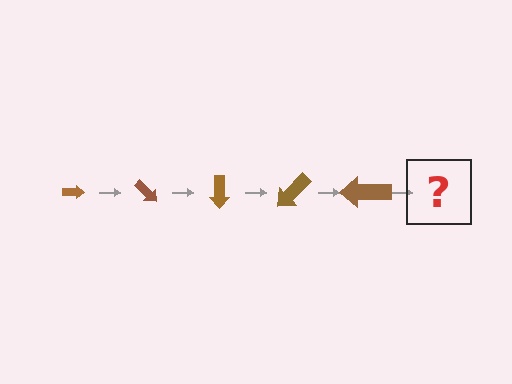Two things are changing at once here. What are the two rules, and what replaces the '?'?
The two rules are that the arrow grows larger each step and it rotates 45 degrees each step. The '?' should be an arrow, larger than the previous one and rotated 225 degrees from the start.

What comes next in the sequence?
The next element should be an arrow, larger than the previous one and rotated 225 degrees from the start.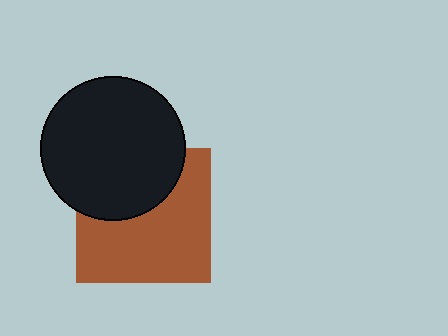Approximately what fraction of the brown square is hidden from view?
Roughly 37% of the brown square is hidden behind the black circle.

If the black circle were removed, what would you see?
You would see the complete brown square.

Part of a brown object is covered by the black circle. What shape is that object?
It is a square.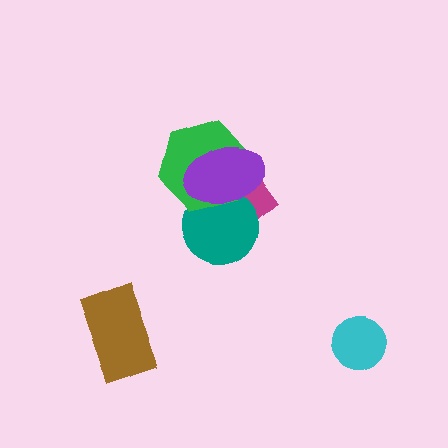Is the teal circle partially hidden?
Yes, it is partially covered by another shape.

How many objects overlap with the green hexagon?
3 objects overlap with the green hexagon.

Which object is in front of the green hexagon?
The purple ellipse is in front of the green hexagon.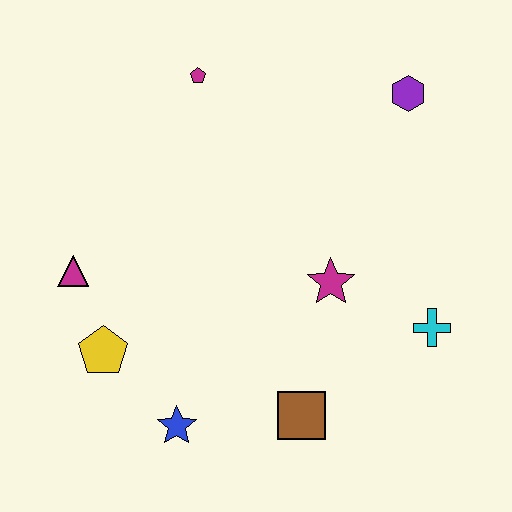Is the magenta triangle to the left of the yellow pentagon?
Yes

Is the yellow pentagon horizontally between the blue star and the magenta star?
No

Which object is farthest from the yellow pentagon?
The purple hexagon is farthest from the yellow pentagon.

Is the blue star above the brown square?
No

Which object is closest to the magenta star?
The cyan cross is closest to the magenta star.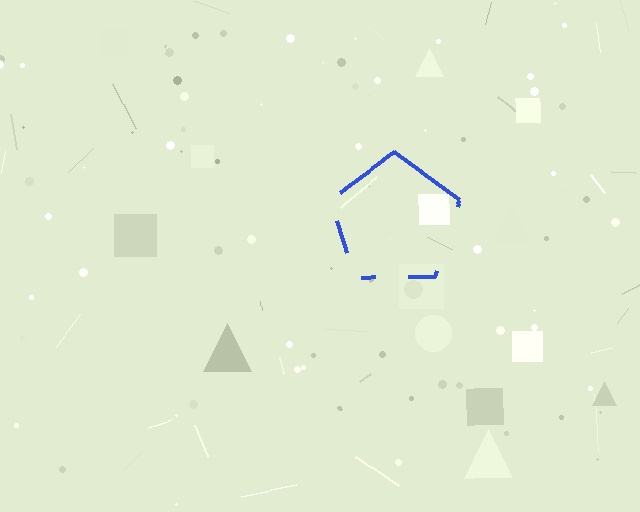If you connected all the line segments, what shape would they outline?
They would outline a pentagon.